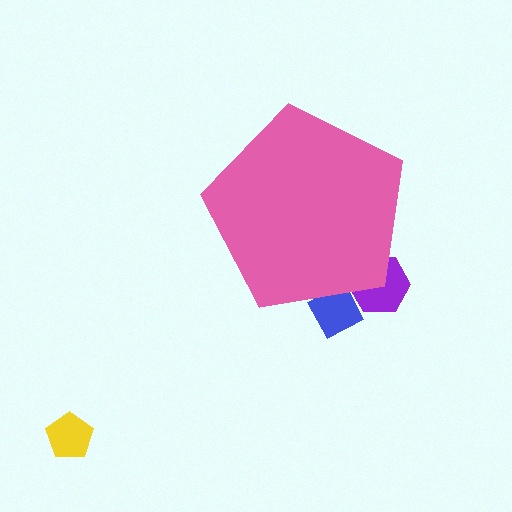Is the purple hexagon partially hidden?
Yes, the purple hexagon is partially hidden behind the pink pentagon.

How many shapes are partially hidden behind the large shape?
2 shapes are partially hidden.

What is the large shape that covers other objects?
A pink pentagon.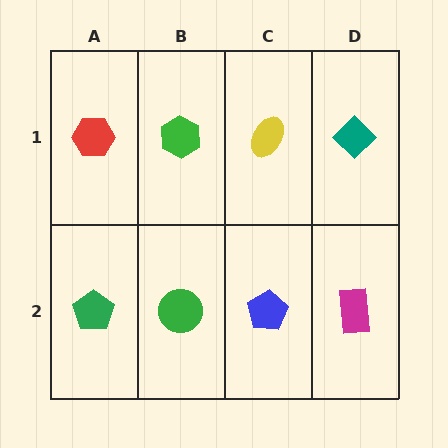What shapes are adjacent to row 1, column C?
A blue pentagon (row 2, column C), a green hexagon (row 1, column B), a teal diamond (row 1, column D).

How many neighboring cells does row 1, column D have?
2.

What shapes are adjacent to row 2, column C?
A yellow ellipse (row 1, column C), a green circle (row 2, column B), a magenta rectangle (row 2, column D).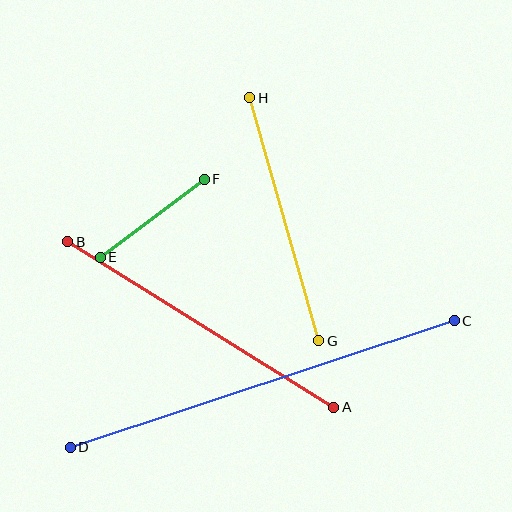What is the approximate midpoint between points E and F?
The midpoint is at approximately (152, 218) pixels.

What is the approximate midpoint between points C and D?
The midpoint is at approximately (262, 384) pixels.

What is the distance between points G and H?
The distance is approximately 252 pixels.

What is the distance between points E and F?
The distance is approximately 130 pixels.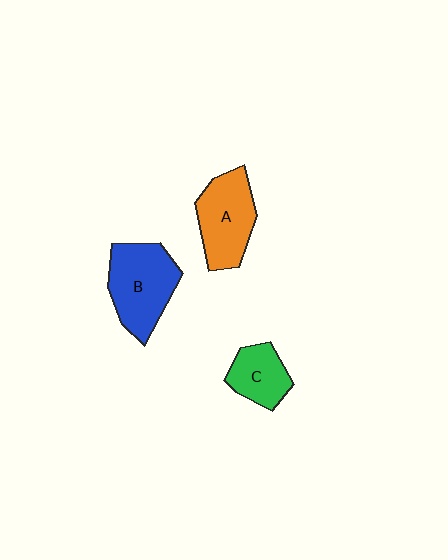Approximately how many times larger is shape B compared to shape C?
Approximately 1.7 times.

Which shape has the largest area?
Shape B (blue).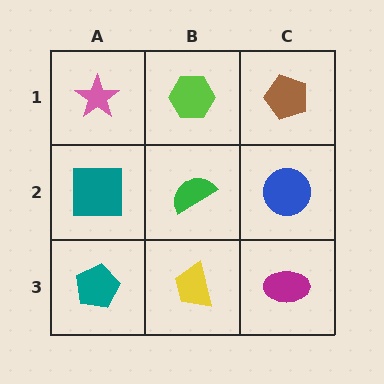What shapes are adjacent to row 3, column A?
A teal square (row 2, column A), a yellow trapezoid (row 3, column B).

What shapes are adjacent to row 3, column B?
A green semicircle (row 2, column B), a teal pentagon (row 3, column A), a magenta ellipse (row 3, column C).